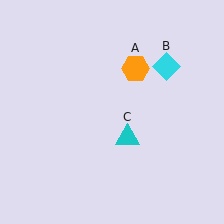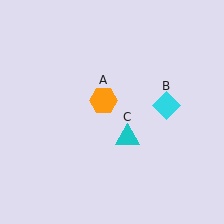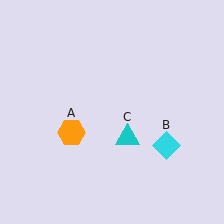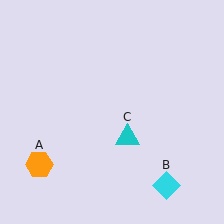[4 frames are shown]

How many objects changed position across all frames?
2 objects changed position: orange hexagon (object A), cyan diamond (object B).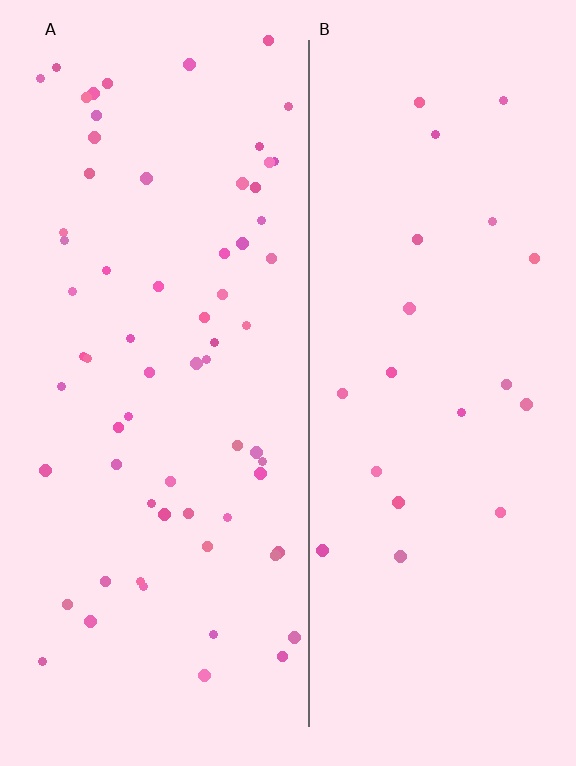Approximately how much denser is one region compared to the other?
Approximately 3.1× — region A over region B.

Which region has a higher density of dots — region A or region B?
A (the left).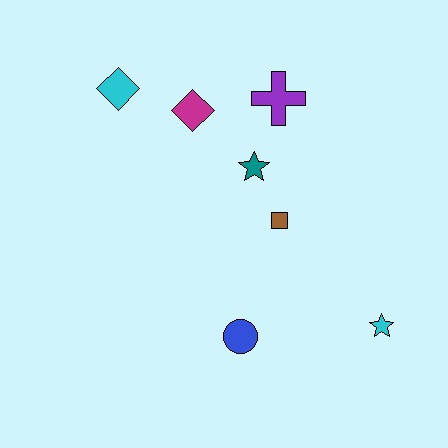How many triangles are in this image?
There are no triangles.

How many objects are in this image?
There are 7 objects.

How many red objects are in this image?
There are no red objects.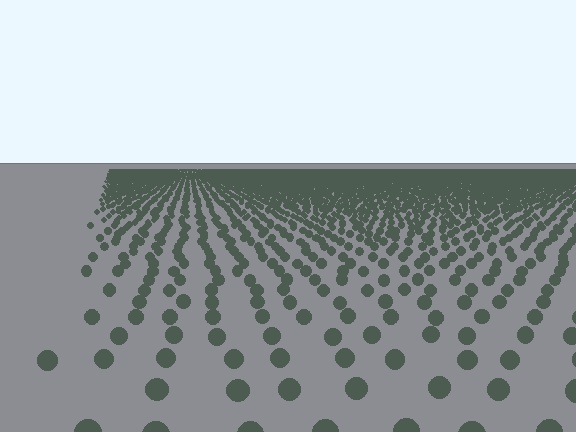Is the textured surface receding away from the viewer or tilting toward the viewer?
The surface is receding away from the viewer. Texture elements get smaller and denser toward the top.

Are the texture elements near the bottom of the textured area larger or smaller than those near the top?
Larger. Near the bottom, elements are closer to the viewer and appear at a bigger on-screen size.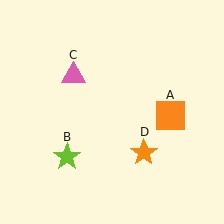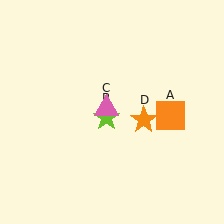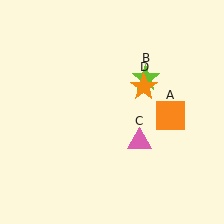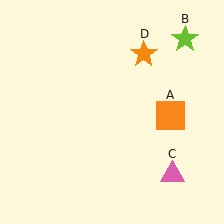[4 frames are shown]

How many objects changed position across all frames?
3 objects changed position: lime star (object B), pink triangle (object C), orange star (object D).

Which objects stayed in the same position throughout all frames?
Orange square (object A) remained stationary.